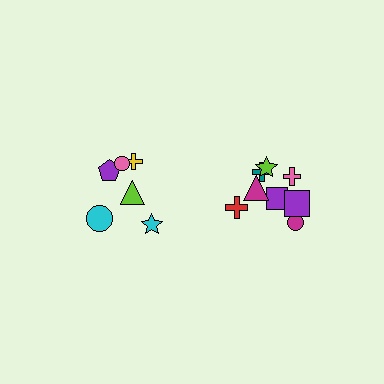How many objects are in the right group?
There are 8 objects.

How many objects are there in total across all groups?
There are 14 objects.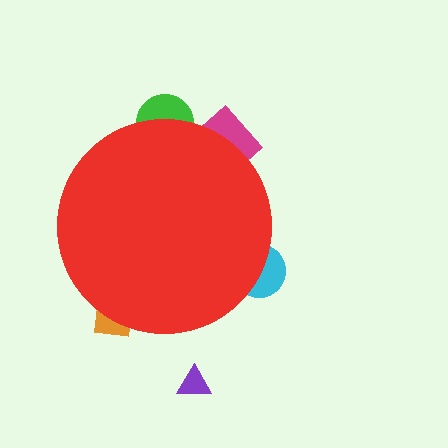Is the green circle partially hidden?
Yes, the green circle is partially hidden behind the red circle.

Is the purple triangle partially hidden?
No, the purple triangle is fully visible.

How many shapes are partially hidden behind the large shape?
4 shapes are partially hidden.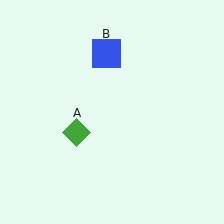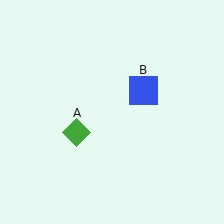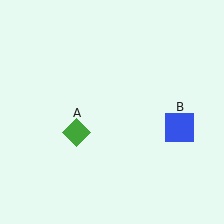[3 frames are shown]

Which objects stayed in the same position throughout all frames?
Green diamond (object A) remained stationary.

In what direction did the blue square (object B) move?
The blue square (object B) moved down and to the right.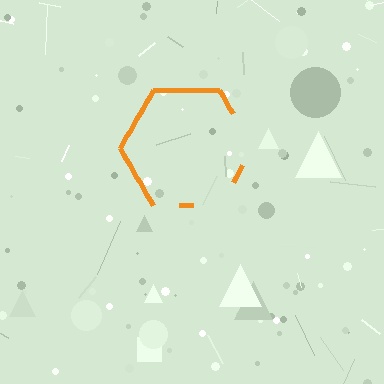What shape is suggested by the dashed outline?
The dashed outline suggests a hexagon.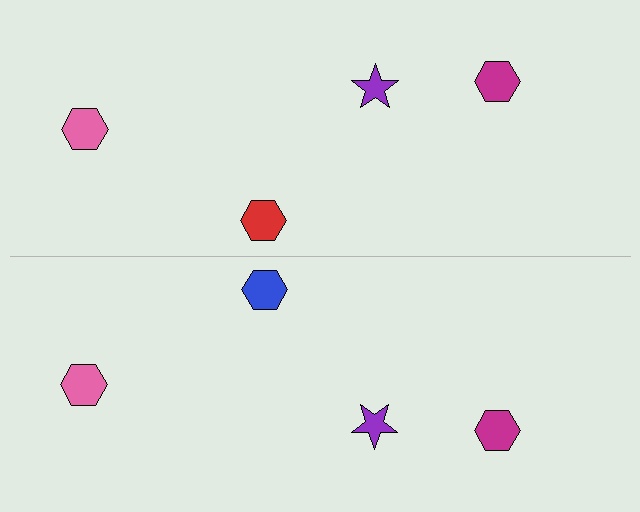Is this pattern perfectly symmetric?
No, the pattern is not perfectly symmetric. The blue hexagon on the bottom side breaks the symmetry — its mirror counterpart is red.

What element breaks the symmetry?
The blue hexagon on the bottom side breaks the symmetry — its mirror counterpart is red.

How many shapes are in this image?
There are 8 shapes in this image.